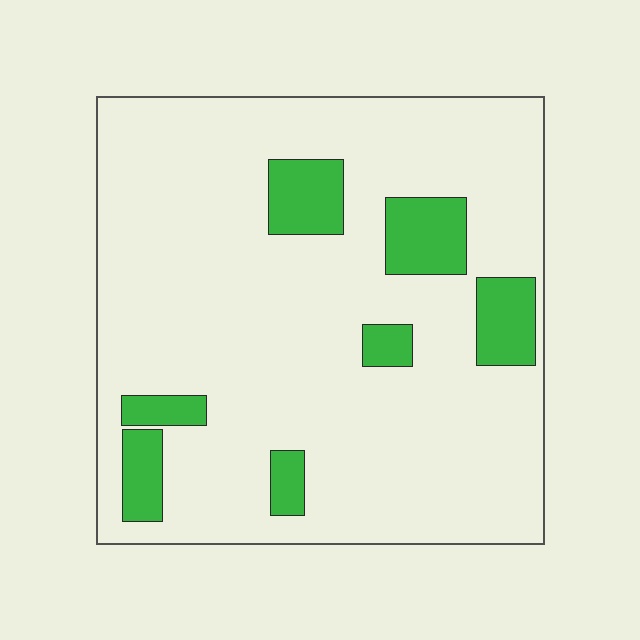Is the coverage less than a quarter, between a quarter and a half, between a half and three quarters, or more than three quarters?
Less than a quarter.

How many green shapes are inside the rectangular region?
7.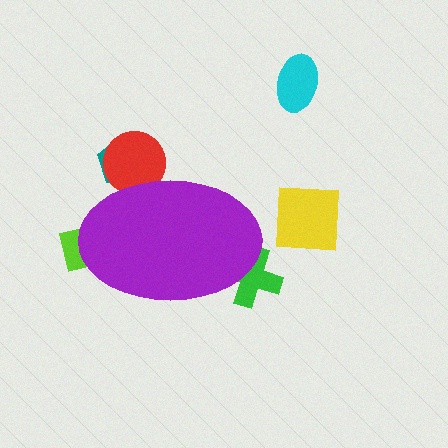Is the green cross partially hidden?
Yes, the green cross is partially hidden behind the purple ellipse.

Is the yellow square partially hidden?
No, the yellow square is fully visible.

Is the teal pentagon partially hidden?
Yes, the teal pentagon is partially hidden behind the purple ellipse.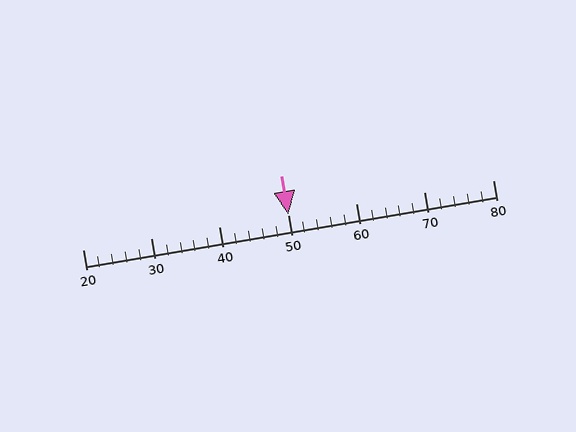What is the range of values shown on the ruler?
The ruler shows values from 20 to 80.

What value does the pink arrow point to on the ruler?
The pink arrow points to approximately 50.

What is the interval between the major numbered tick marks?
The major tick marks are spaced 10 units apart.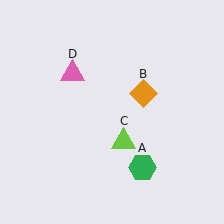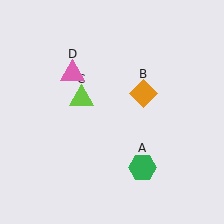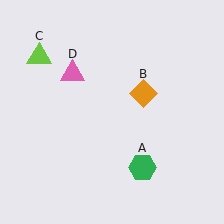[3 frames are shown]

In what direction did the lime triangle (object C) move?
The lime triangle (object C) moved up and to the left.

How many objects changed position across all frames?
1 object changed position: lime triangle (object C).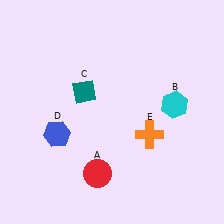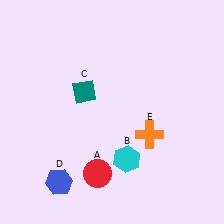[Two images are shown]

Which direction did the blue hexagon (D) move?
The blue hexagon (D) moved down.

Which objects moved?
The objects that moved are: the cyan hexagon (B), the blue hexagon (D).